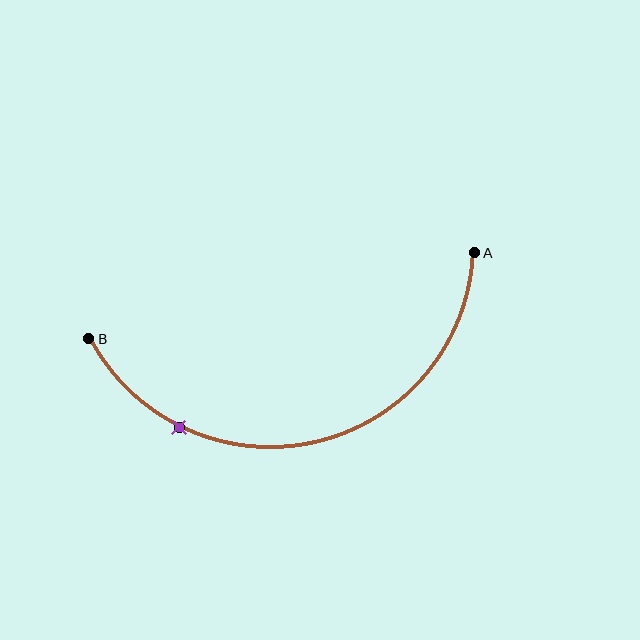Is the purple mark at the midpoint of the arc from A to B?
No. The purple mark lies on the arc but is closer to endpoint B. The arc midpoint would be at the point on the curve equidistant along the arc from both A and B.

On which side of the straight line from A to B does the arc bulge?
The arc bulges below the straight line connecting A and B.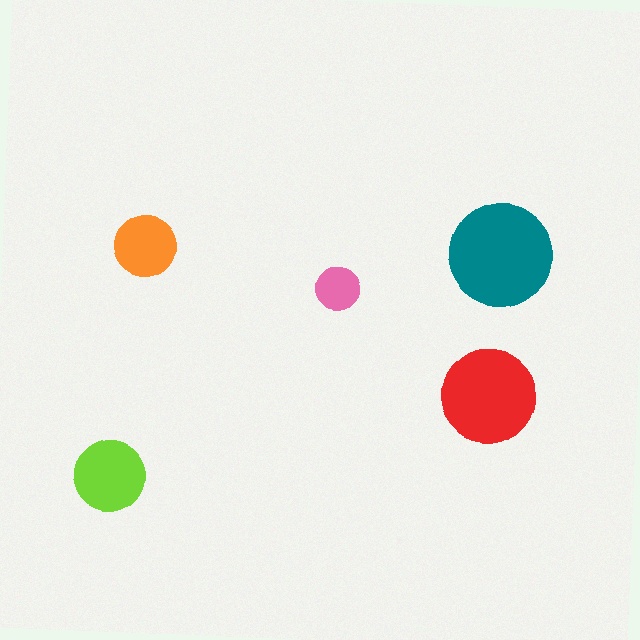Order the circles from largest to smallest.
the teal one, the red one, the lime one, the orange one, the pink one.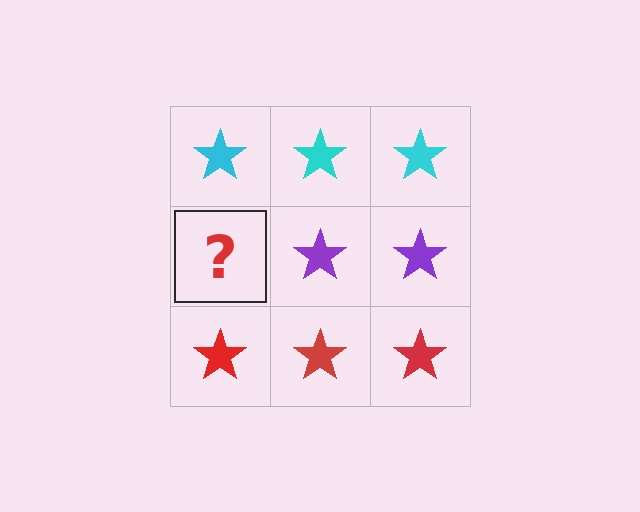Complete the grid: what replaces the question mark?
The question mark should be replaced with a purple star.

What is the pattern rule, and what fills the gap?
The rule is that each row has a consistent color. The gap should be filled with a purple star.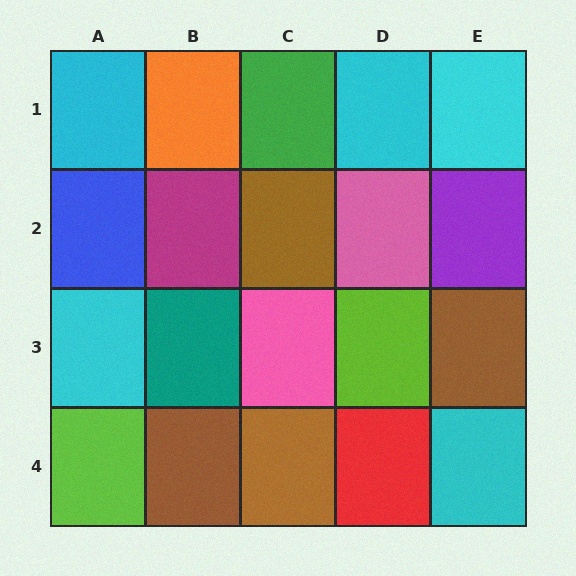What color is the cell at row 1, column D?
Cyan.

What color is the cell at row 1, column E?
Cyan.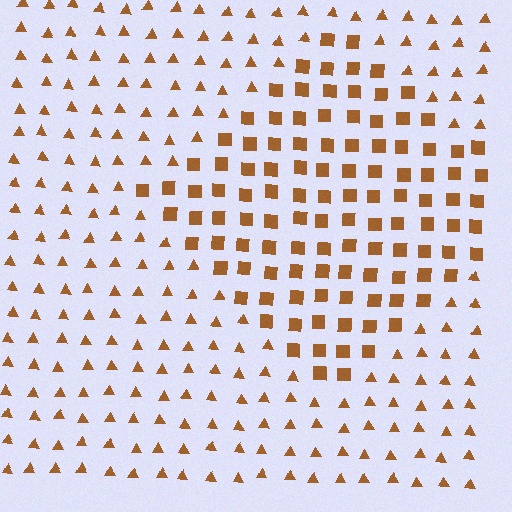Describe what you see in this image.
The image is filled with small brown elements arranged in a uniform grid. A diamond-shaped region contains squares, while the surrounding area contains triangles. The boundary is defined purely by the change in element shape.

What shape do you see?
I see a diamond.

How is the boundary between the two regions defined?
The boundary is defined by a change in element shape: squares inside vs. triangles outside. All elements share the same color and spacing.